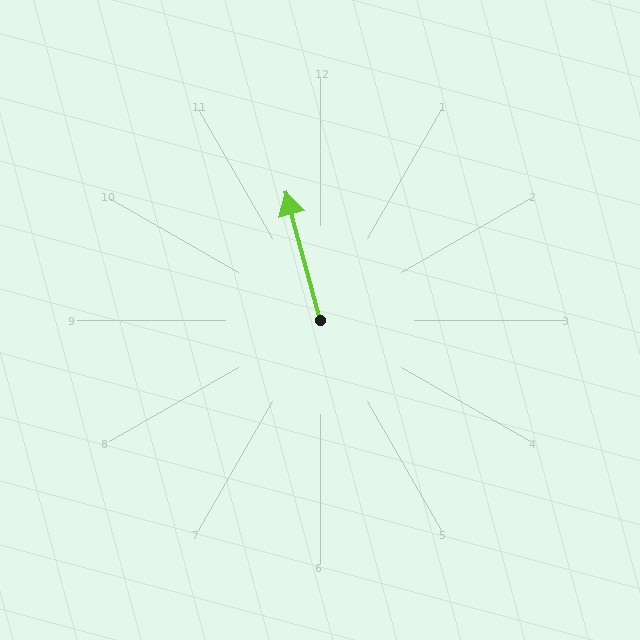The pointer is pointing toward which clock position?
Roughly 12 o'clock.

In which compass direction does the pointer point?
North.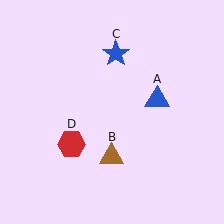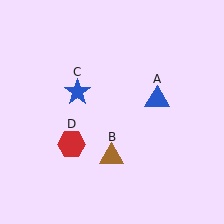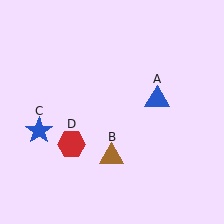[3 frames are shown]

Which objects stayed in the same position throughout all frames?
Blue triangle (object A) and brown triangle (object B) and red hexagon (object D) remained stationary.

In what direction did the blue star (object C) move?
The blue star (object C) moved down and to the left.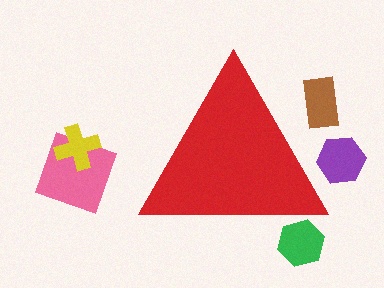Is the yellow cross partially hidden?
No, the yellow cross is fully visible.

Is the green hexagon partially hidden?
Yes, the green hexagon is partially hidden behind the red triangle.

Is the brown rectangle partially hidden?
Yes, the brown rectangle is partially hidden behind the red triangle.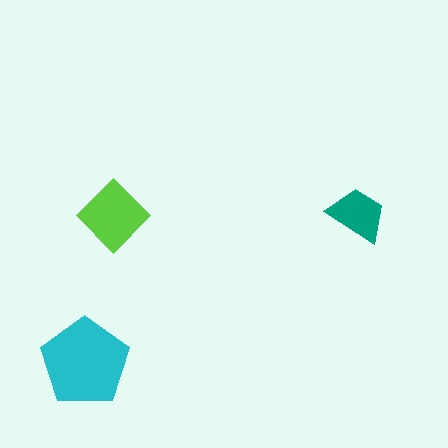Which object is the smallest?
The teal trapezoid.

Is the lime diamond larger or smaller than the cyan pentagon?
Smaller.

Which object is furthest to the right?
The teal trapezoid is rightmost.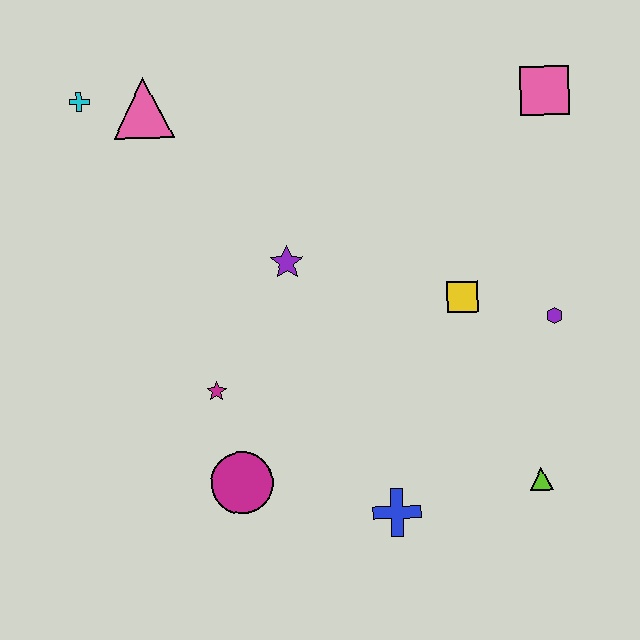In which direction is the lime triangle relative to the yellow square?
The lime triangle is below the yellow square.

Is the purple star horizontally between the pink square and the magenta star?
Yes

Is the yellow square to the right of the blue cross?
Yes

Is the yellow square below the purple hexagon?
No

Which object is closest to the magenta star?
The magenta circle is closest to the magenta star.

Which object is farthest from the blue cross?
The cyan cross is farthest from the blue cross.